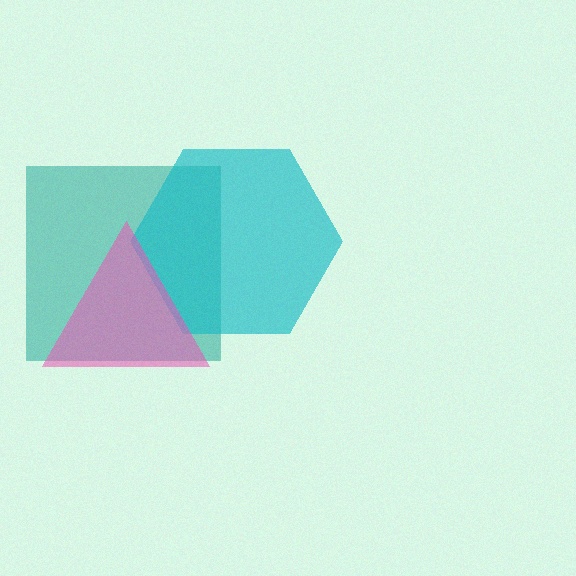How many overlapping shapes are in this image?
There are 3 overlapping shapes in the image.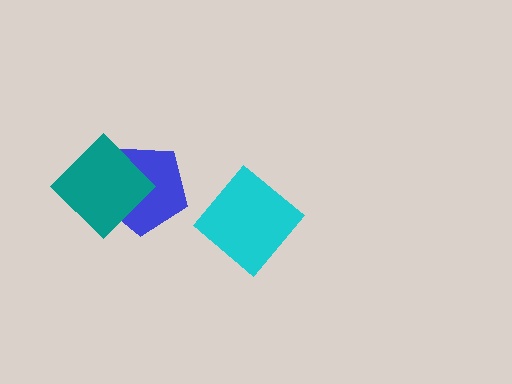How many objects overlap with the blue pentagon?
1 object overlaps with the blue pentagon.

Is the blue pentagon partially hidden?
Yes, it is partially covered by another shape.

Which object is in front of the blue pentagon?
The teal diamond is in front of the blue pentagon.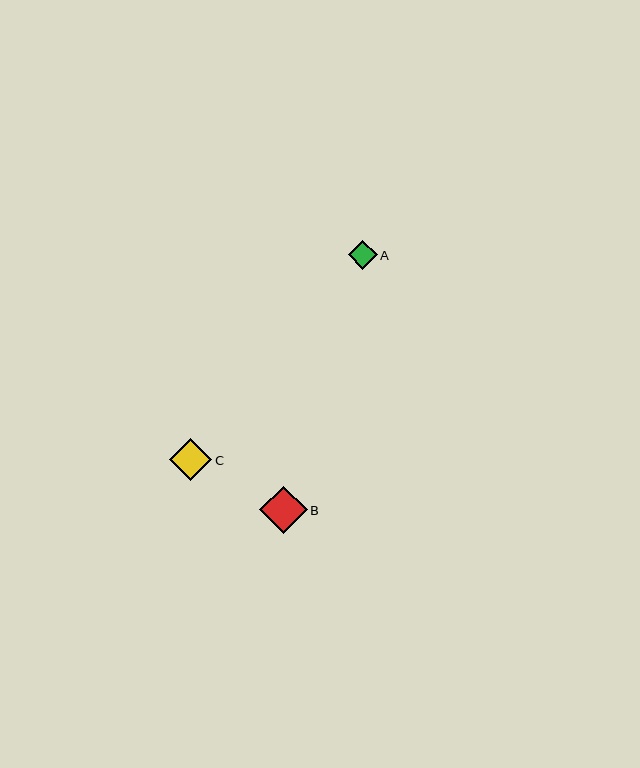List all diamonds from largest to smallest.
From largest to smallest: B, C, A.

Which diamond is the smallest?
Diamond A is the smallest with a size of approximately 29 pixels.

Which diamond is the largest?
Diamond B is the largest with a size of approximately 48 pixels.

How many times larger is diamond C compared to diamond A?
Diamond C is approximately 1.4 times the size of diamond A.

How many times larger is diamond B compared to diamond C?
Diamond B is approximately 1.1 times the size of diamond C.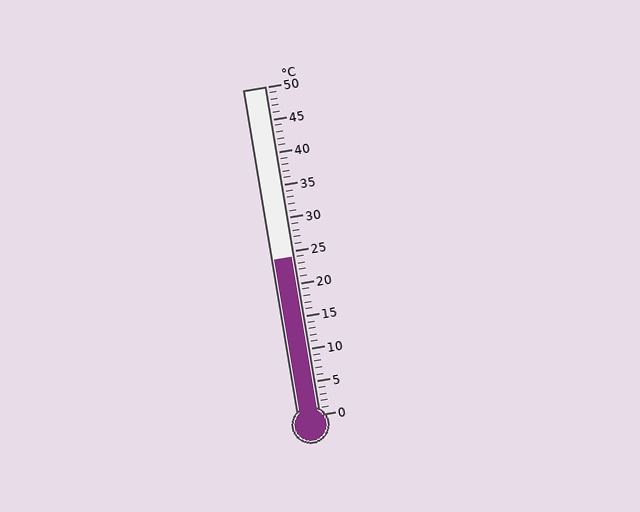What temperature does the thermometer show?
The thermometer shows approximately 24°C.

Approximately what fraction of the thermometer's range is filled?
The thermometer is filled to approximately 50% of its range.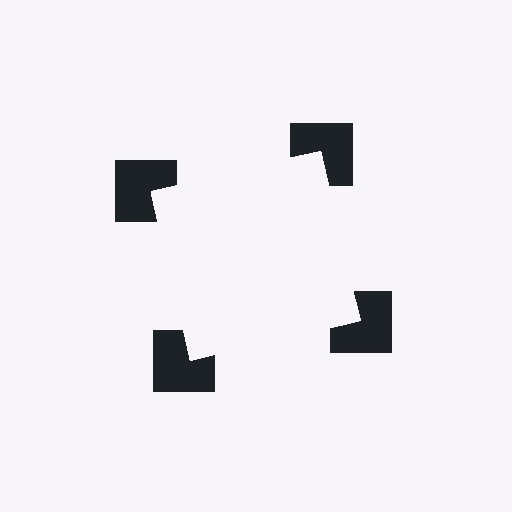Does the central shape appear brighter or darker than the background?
It typically appears slightly brighter than the background, even though no actual brightness change is drawn.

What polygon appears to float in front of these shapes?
An illusory square — its edges are inferred from the aligned wedge cuts in the notched squares, not physically drawn.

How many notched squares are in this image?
There are 4 — one at each vertex of the illusory square.